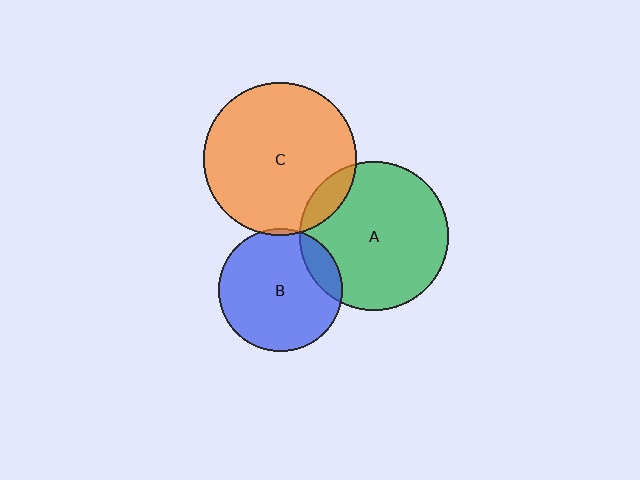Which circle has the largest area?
Circle C (orange).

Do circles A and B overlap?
Yes.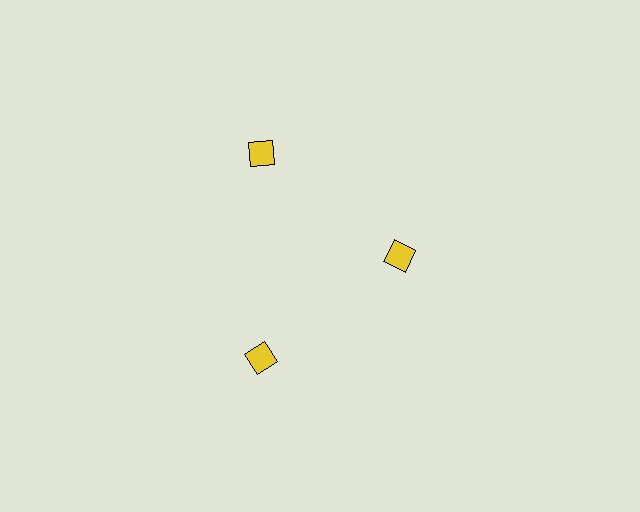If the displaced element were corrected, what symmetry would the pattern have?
It would have 3-fold rotational symmetry — the pattern would map onto itself every 120 degrees.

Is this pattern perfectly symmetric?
No. The 3 yellow diamonds are arranged in a ring, but one element near the 3 o'clock position is pulled inward toward the center, breaking the 3-fold rotational symmetry.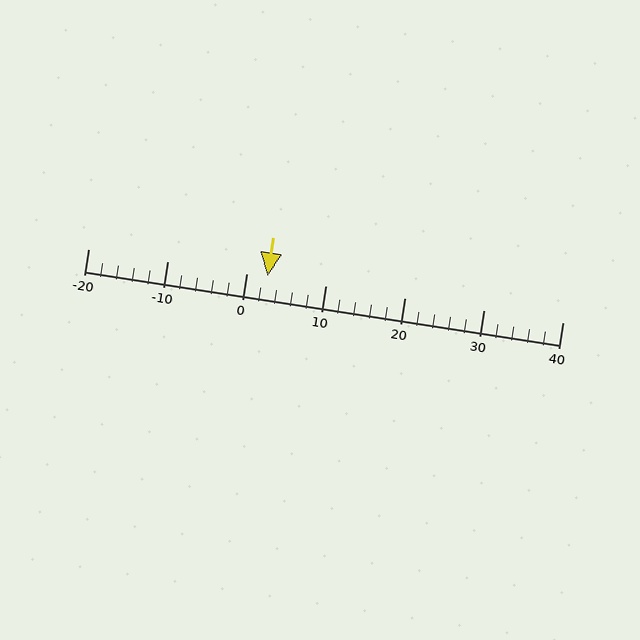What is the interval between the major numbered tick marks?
The major tick marks are spaced 10 units apart.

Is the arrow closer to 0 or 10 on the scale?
The arrow is closer to 0.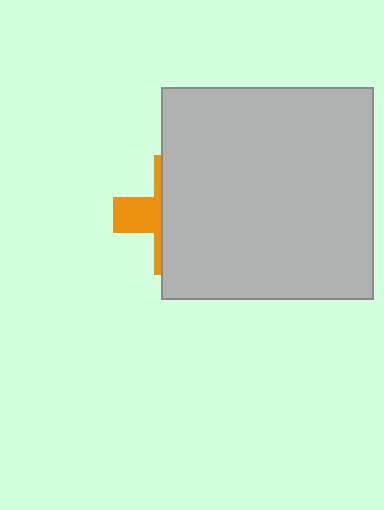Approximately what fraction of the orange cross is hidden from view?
Roughly 68% of the orange cross is hidden behind the light gray square.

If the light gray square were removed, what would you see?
You would see the complete orange cross.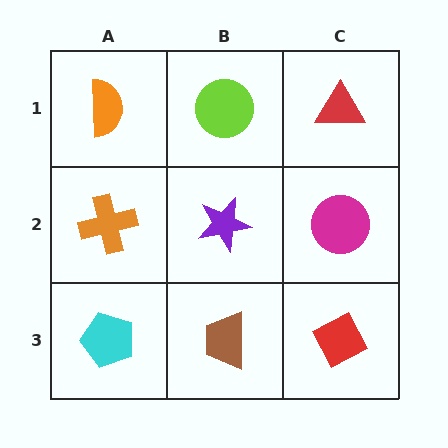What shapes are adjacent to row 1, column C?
A magenta circle (row 2, column C), a lime circle (row 1, column B).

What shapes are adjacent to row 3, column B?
A purple star (row 2, column B), a cyan pentagon (row 3, column A), a red diamond (row 3, column C).